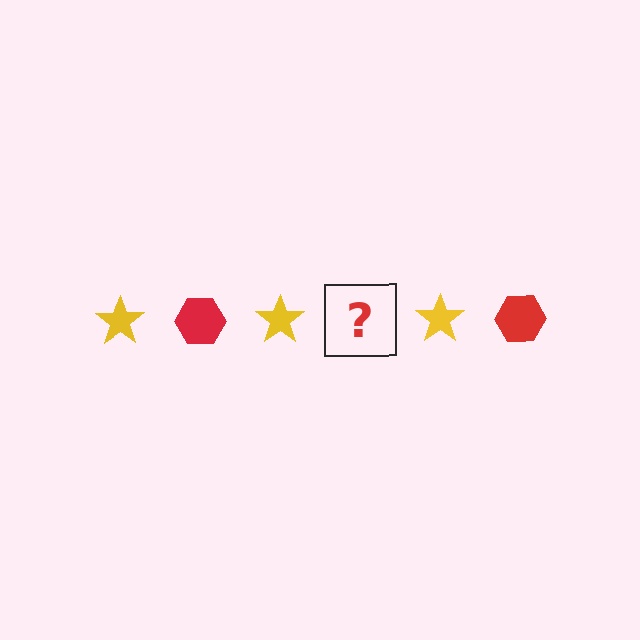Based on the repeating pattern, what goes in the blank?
The blank should be a red hexagon.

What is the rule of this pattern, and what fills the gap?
The rule is that the pattern alternates between yellow star and red hexagon. The gap should be filled with a red hexagon.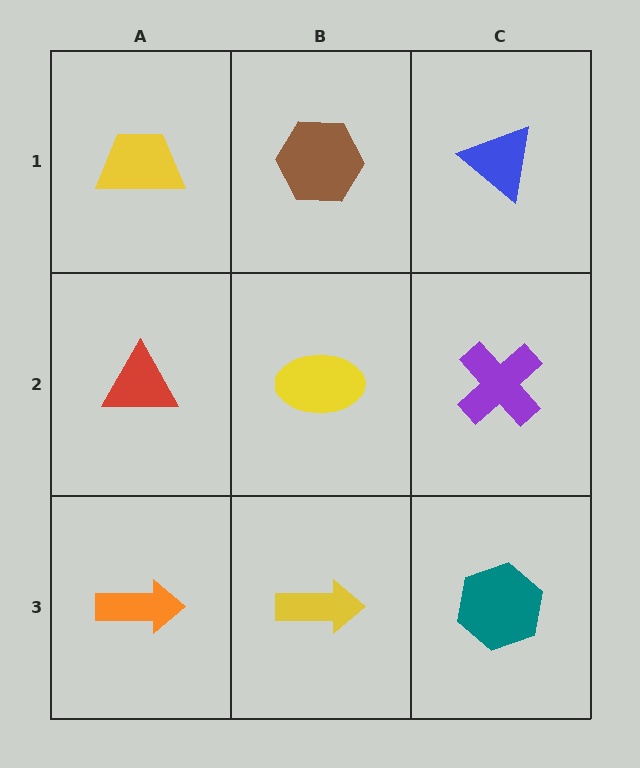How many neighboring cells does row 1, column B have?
3.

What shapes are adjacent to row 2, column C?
A blue triangle (row 1, column C), a teal hexagon (row 3, column C), a yellow ellipse (row 2, column B).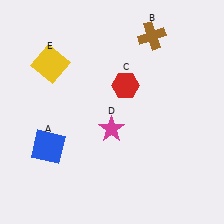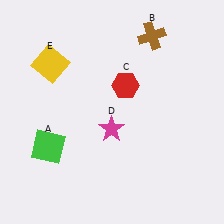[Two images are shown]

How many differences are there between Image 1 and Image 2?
There is 1 difference between the two images.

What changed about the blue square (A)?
In Image 1, A is blue. In Image 2, it changed to green.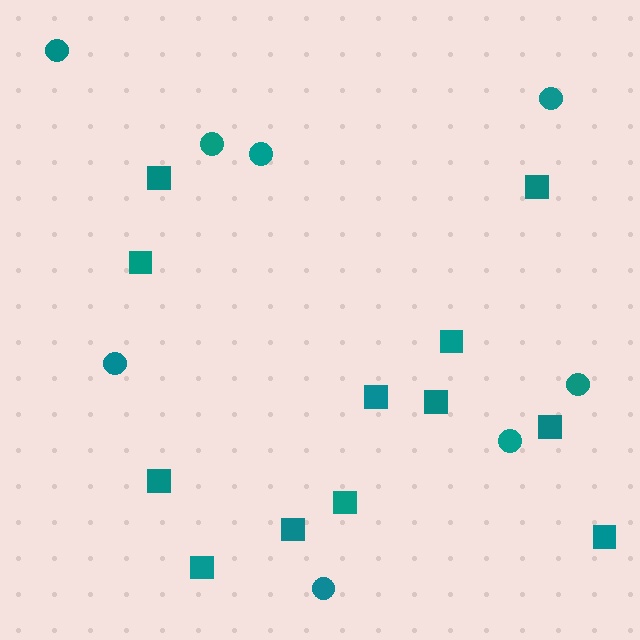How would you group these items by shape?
There are 2 groups: one group of squares (12) and one group of circles (8).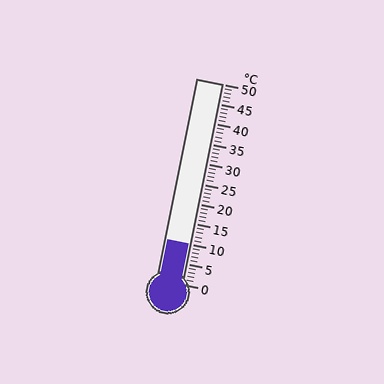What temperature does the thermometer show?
The thermometer shows approximately 10°C.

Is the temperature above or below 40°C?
The temperature is below 40°C.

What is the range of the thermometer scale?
The thermometer scale ranges from 0°C to 50°C.